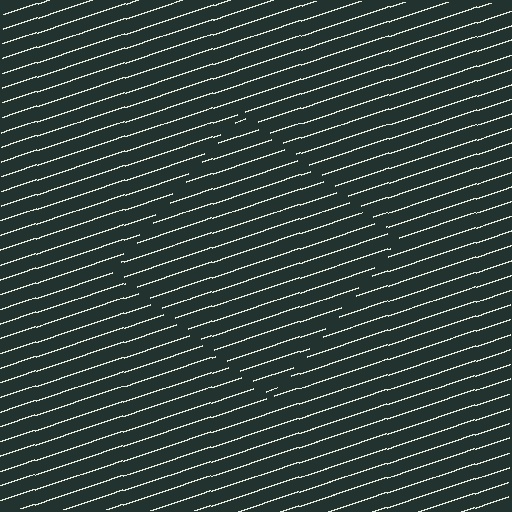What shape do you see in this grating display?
An illusory square. The interior of the shape contains the same grating, shifted by half a period — the contour is defined by the phase discontinuity where line-ends from the inner and outer gratings abut.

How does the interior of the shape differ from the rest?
The interior of the shape contains the same grating, shifted by half a period — the contour is defined by the phase discontinuity where line-ends from the inner and outer gratings abut.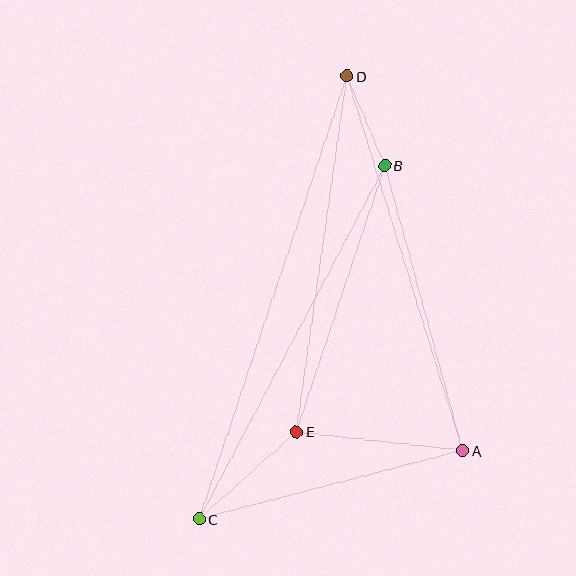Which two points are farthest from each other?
Points C and D are farthest from each other.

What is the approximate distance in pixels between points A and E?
The distance between A and E is approximately 168 pixels.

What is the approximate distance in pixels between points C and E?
The distance between C and E is approximately 131 pixels.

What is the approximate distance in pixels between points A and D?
The distance between A and D is approximately 392 pixels.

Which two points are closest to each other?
Points B and D are closest to each other.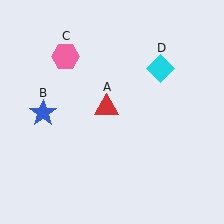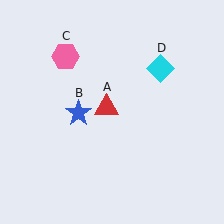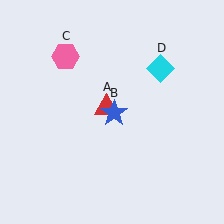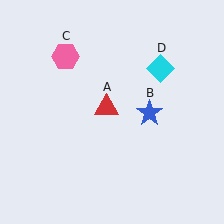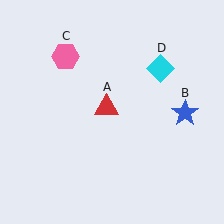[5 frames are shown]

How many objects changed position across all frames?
1 object changed position: blue star (object B).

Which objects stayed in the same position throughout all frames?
Red triangle (object A) and pink hexagon (object C) and cyan diamond (object D) remained stationary.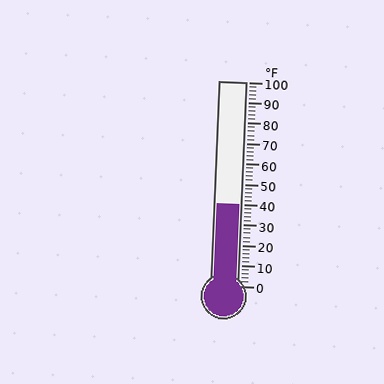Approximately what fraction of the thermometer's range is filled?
The thermometer is filled to approximately 40% of its range.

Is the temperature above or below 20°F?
The temperature is above 20°F.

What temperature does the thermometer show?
The thermometer shows approximately 40°F.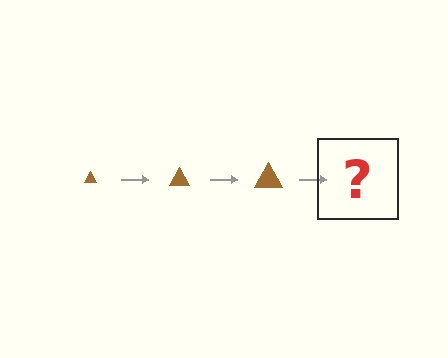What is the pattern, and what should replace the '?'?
The pattern is that the triangle gets progressively larger each step. The '?' should be a brown triangle, larger than the previous one.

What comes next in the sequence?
The next element should be a brown triangle, larger than the previous one.